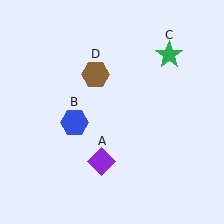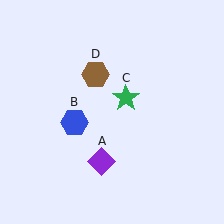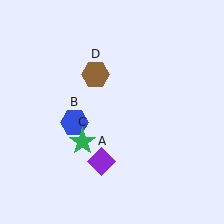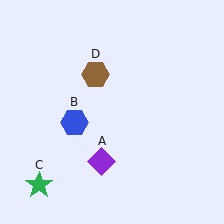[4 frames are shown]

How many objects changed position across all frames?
1 object changed position: green star (object C).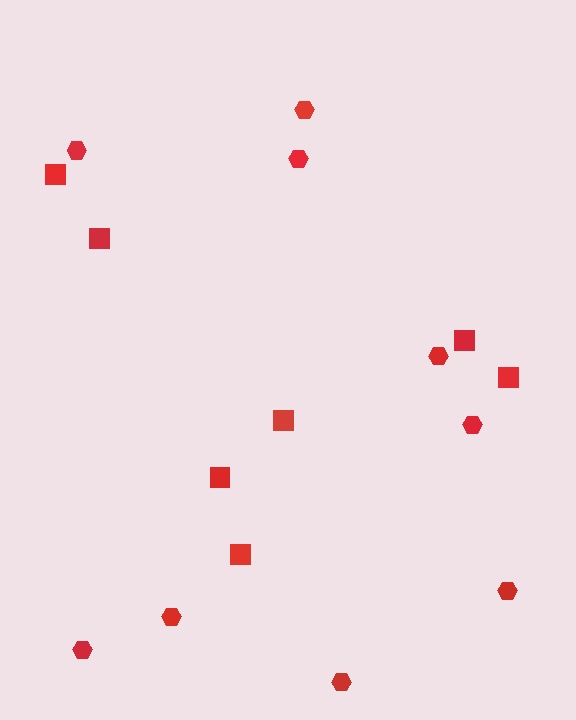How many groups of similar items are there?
There are 2 groups: one group of hexagons (9) and one group of squares (7).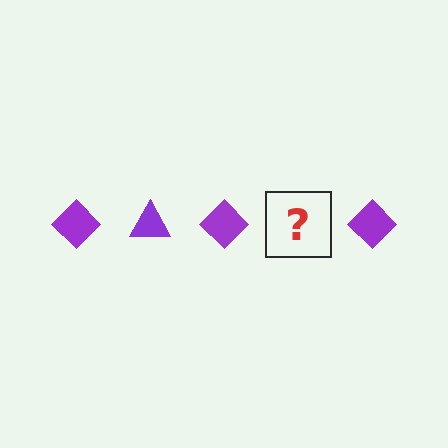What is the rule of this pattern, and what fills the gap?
The rule is that the pattern cycles through diamond, triangle shapes in purple. The gap should be filled with a purple triangle.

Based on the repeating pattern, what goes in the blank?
The blank should be a purple triangle.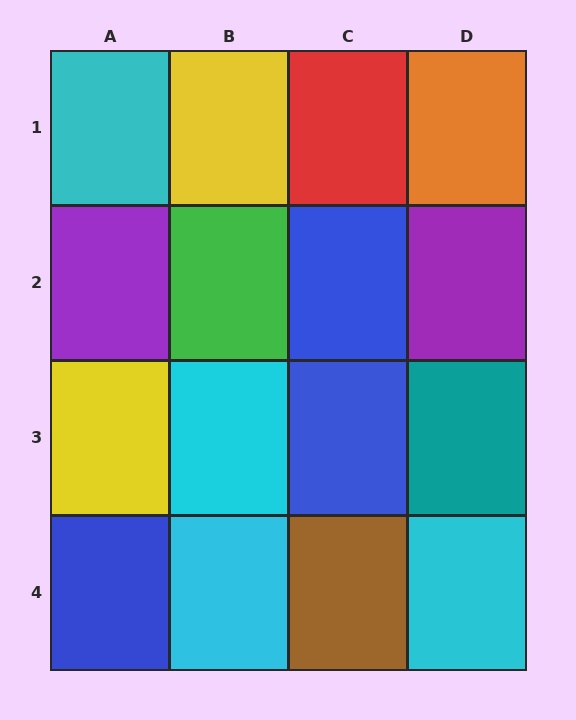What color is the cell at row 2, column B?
Green.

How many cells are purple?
2 cells are purple.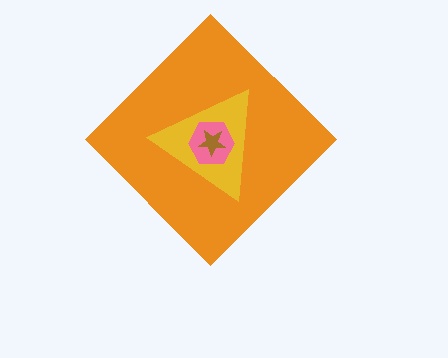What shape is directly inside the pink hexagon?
The brown star.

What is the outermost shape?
The orange diamond.